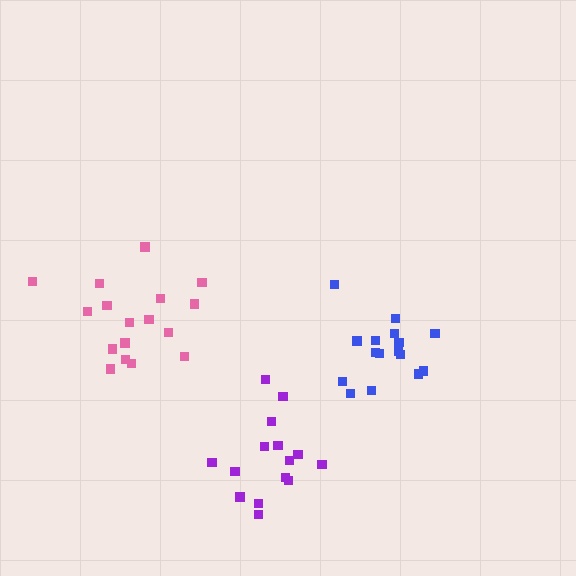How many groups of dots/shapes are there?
There are 3 groups.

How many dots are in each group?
Group 1: 16 dots, Group 2: 15 dots, Group 3: 17 dots (48 total).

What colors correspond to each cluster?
The clusters are colored: blue, purple, pink.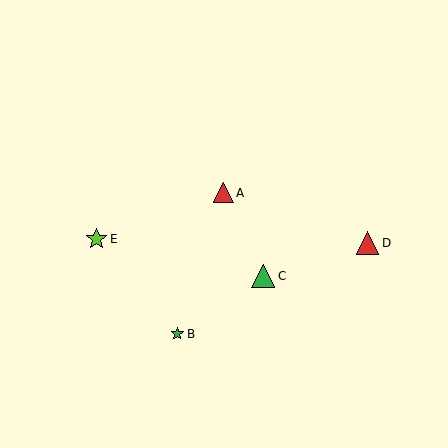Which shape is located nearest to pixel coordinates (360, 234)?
The red triangle (labeled D) at (367, 243) is nearest to that location.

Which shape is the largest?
The green triangle (labeled C) is the largest.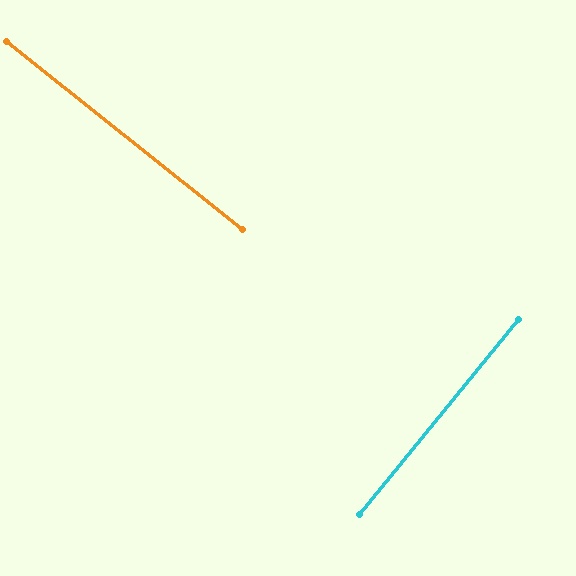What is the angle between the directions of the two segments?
Approximately 89 degrees.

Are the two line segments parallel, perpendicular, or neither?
Perpendicular — they meet at approximately 89°.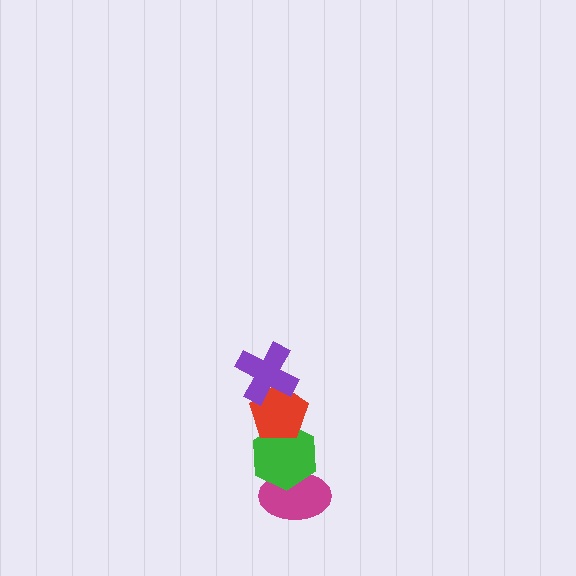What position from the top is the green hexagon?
The green hexagon is 3rd from the top.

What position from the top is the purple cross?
The purple cross is 1st from the top.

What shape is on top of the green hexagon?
The red pentagon is on top of the green hexagon.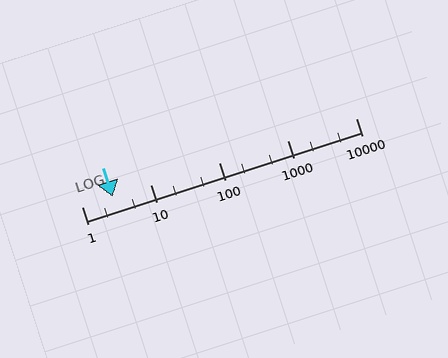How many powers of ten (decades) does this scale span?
The scale spans 4 decades, from 1 to 10000.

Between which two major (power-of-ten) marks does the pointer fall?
The pointer is between 1 and 10.